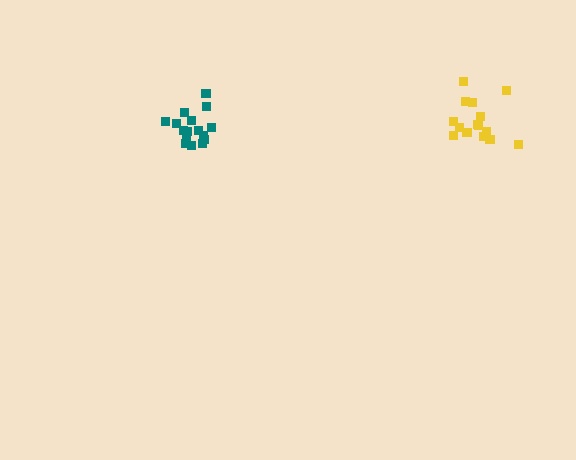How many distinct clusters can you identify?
There are 2 distinct clusters.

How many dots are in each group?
Group 1: 15 dots, Group 2: 16 dots (31 total).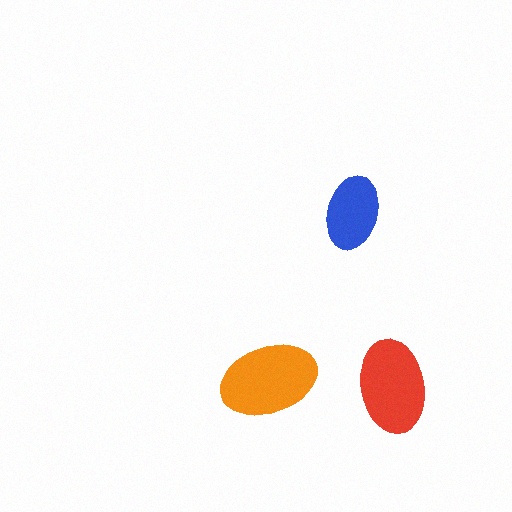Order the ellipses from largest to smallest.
the orange one, the red one, the blue one.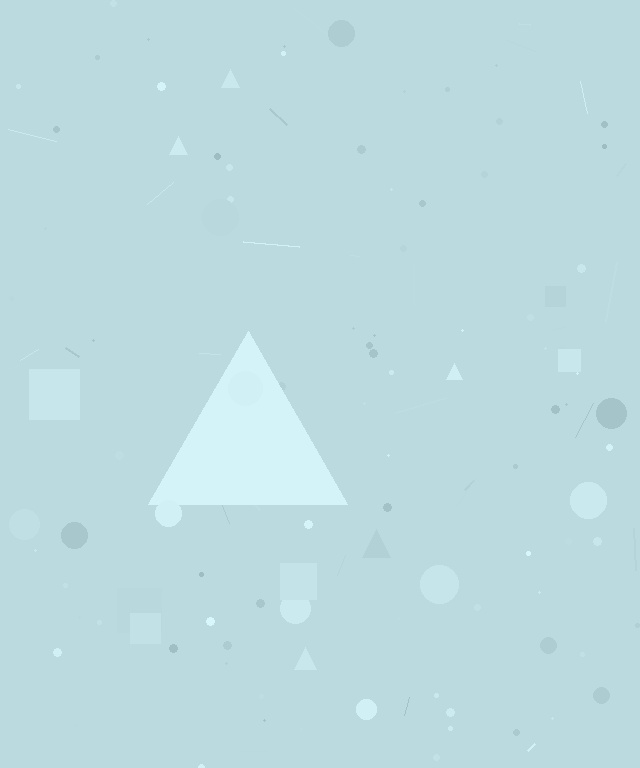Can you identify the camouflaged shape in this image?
The camouflaged shape is a triangle.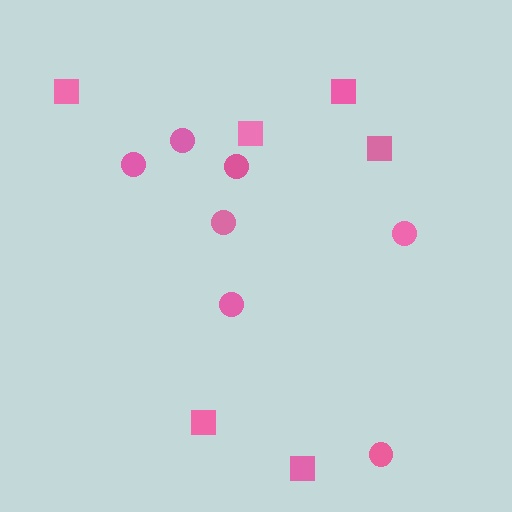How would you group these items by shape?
There are 2 groups: one group of squares (6) and one group of circles (7).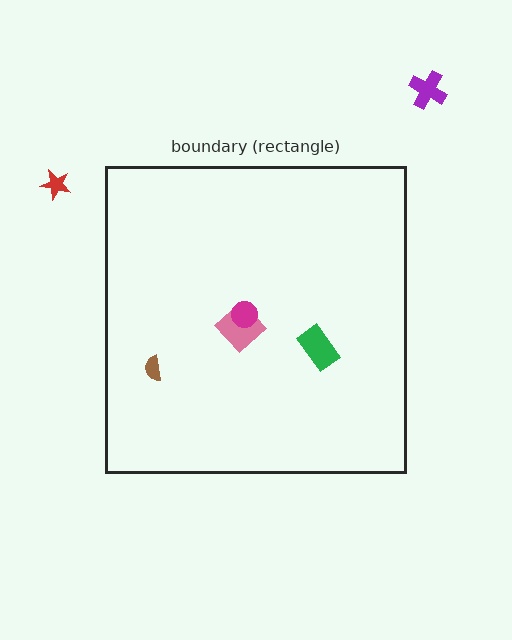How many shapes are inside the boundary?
4 inside, 2 outside.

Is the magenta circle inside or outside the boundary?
Inside.